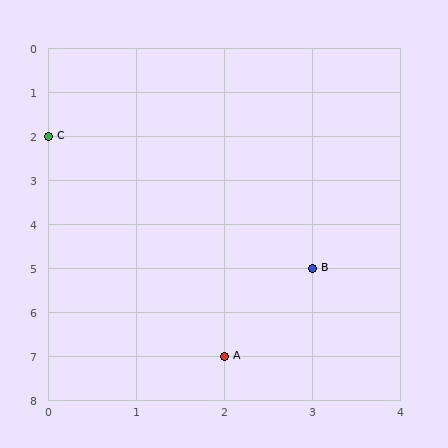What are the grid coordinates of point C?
Point C is at grid coordinates (0, 2).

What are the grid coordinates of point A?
Point A is at grid coordinates (2, 7).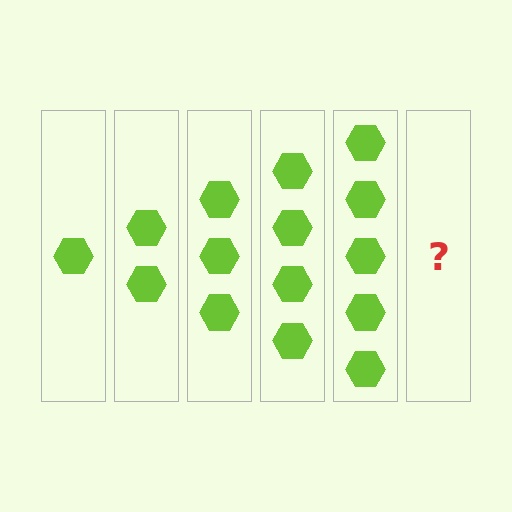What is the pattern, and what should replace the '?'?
The pattern is that each step adds one more hexagon. The '?' should be 6 hexagons.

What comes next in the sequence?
The next element should be 6 hexagons.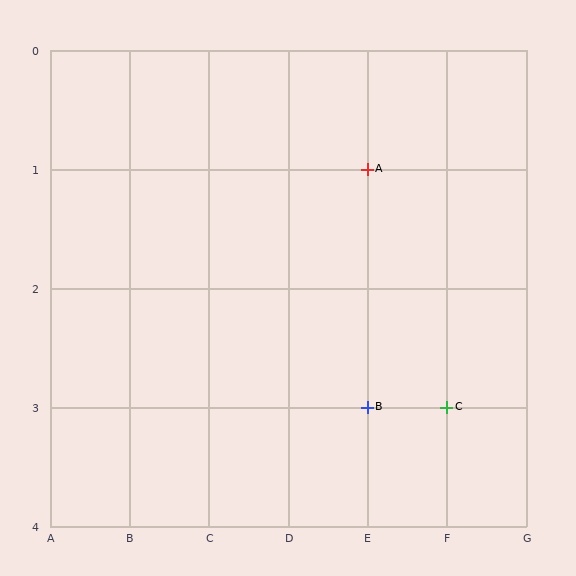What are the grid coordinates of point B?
Point B is at grid coordinates (E, 3).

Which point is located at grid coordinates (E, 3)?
Point B is at (E, 3).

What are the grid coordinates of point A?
Point A is at grid coordinates (E, 1).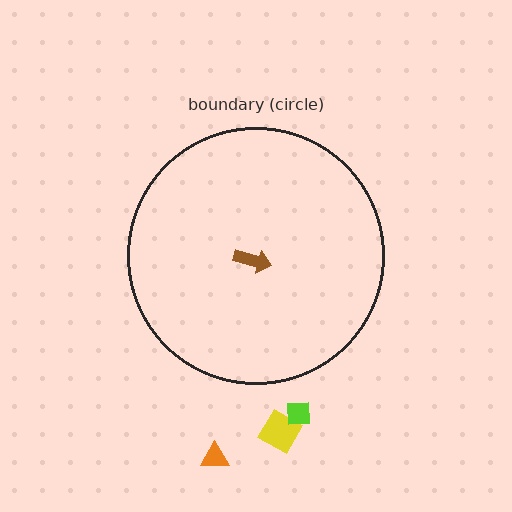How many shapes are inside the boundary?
1 inside, 3 outside.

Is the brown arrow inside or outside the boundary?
Inside.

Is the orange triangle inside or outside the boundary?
Outside.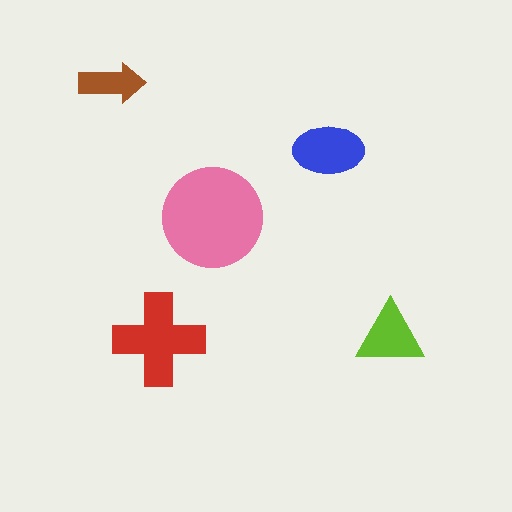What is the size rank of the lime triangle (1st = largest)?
4th.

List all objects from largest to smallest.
The pink circle, the red cross, the blue ellipse, the lime triangle, the brown arrow.